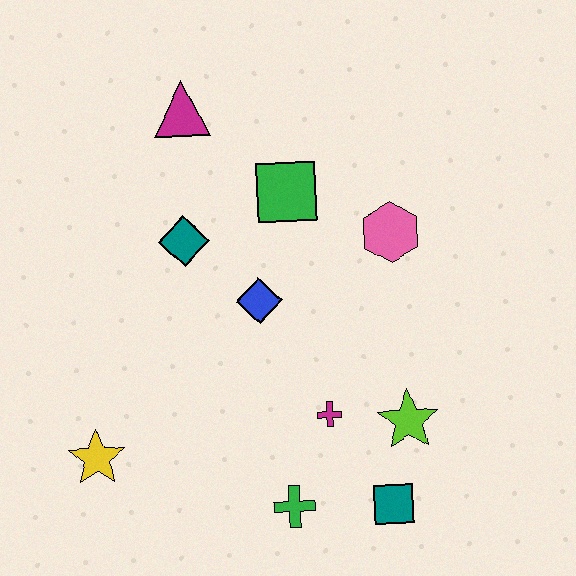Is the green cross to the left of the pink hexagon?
Yes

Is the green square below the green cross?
No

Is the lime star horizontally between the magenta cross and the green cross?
No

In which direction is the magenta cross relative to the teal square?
The magenta cross is above the teal square.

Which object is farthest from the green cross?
The magenta triangle is farthest from the green cross.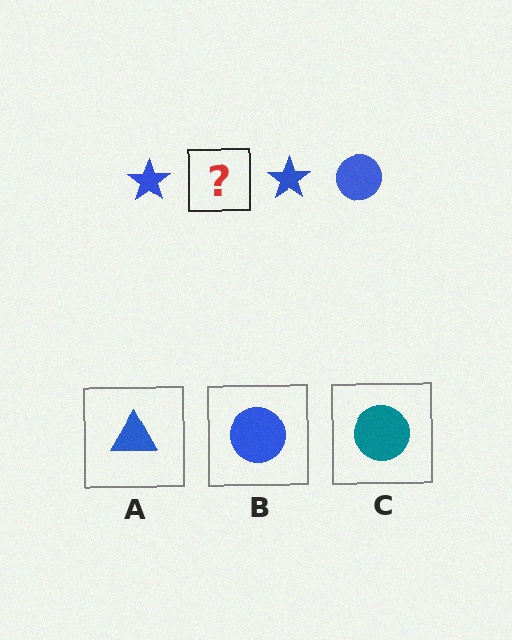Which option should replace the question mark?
Option B.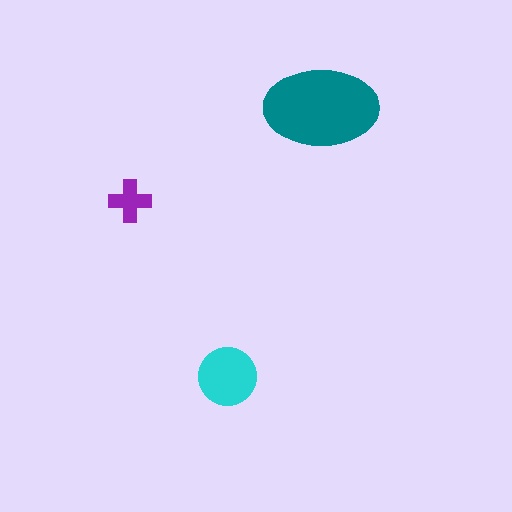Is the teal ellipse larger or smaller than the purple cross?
Larger.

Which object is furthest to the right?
The teal ellipse is rightmost.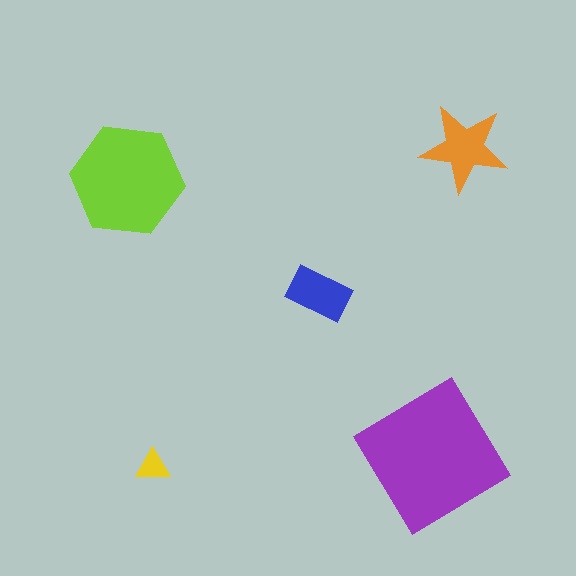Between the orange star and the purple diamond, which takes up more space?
The purple diamond.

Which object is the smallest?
The yellow triangle.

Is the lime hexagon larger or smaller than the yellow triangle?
Larger.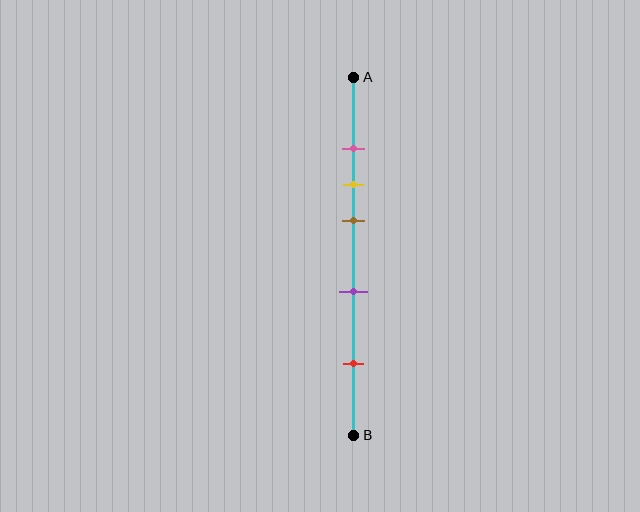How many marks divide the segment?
There are 5 marks dividing the segment.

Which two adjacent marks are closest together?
The pink and yellow marks are the closest adjacent pair.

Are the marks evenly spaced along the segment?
No, the marks are not evenly spaced.